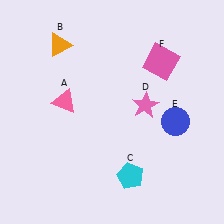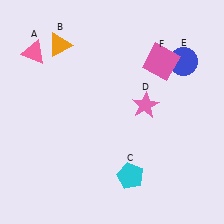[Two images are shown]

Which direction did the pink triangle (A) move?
The pink triangle (A) moved up.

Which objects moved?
The objects that moved are: the pink triangle (A), the blue circle (E).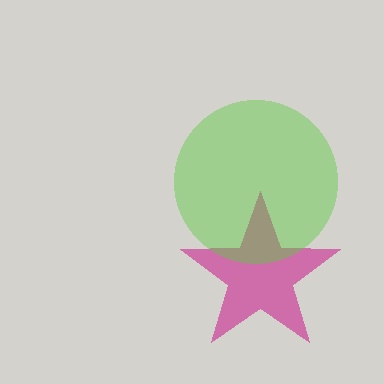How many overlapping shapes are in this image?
There are 2 overlapping shapes in the image.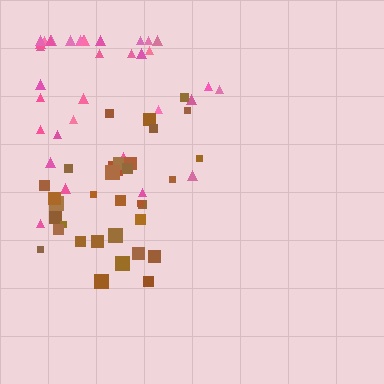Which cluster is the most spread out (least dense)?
Pink.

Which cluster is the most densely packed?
Brown.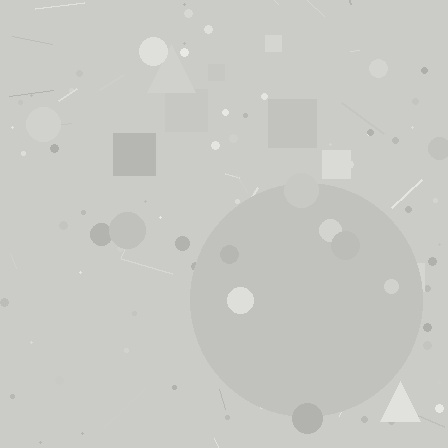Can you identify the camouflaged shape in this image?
The camouflaged shape is a circle.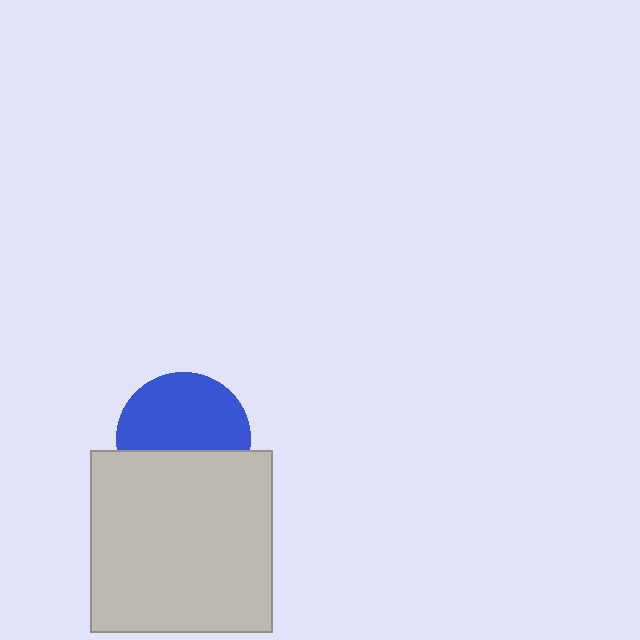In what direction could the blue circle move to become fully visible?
The blue circle could move up. That would shift it out from behind the light gray square entirely.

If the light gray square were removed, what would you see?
You would see the complete blue circle.